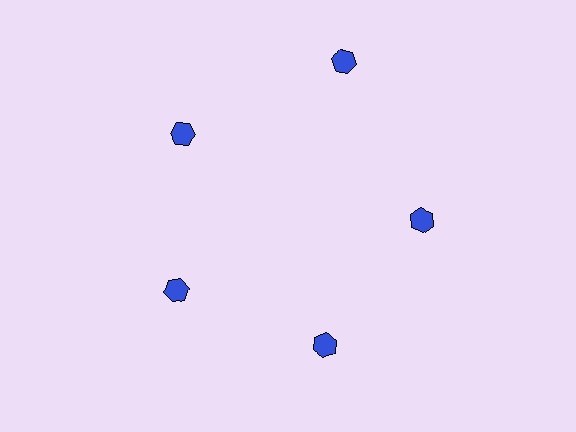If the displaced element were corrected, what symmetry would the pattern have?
It would have 5-fold rotational symmetry — the pattern would map onto itself every 72 degrees.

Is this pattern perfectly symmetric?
No. The 5 blue hexagons are arranged in a ring, but one element near the 1 o'clock position is pushed outward from the center, breaking the 5-fold rotational symmetry.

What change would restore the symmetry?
The symmetry would be restored by moving it inward, back onto the ring so that all 5 hexagons sit at equal angles and equal distance from the center.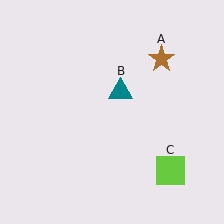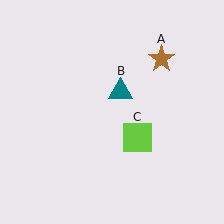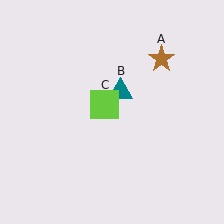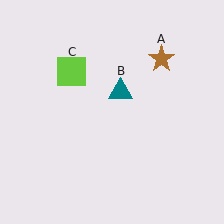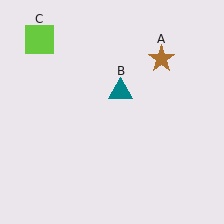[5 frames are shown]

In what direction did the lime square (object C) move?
The lime square (object C) moved up and to the left.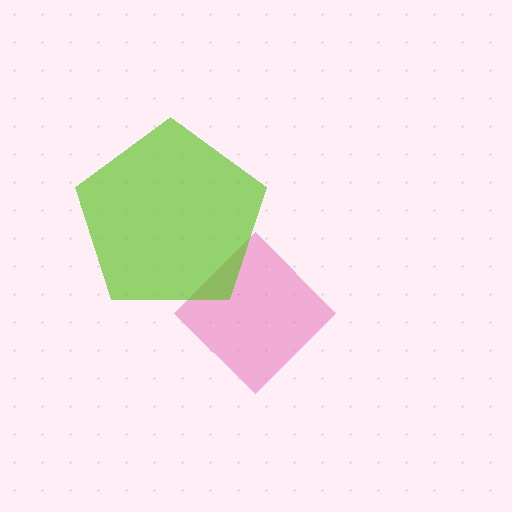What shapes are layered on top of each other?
The layered shapes are: a pink diamond, a lime pentagon.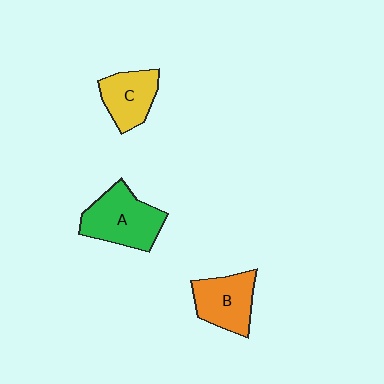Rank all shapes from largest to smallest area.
From largest to smallest: A (green), B (orange), C (yellow).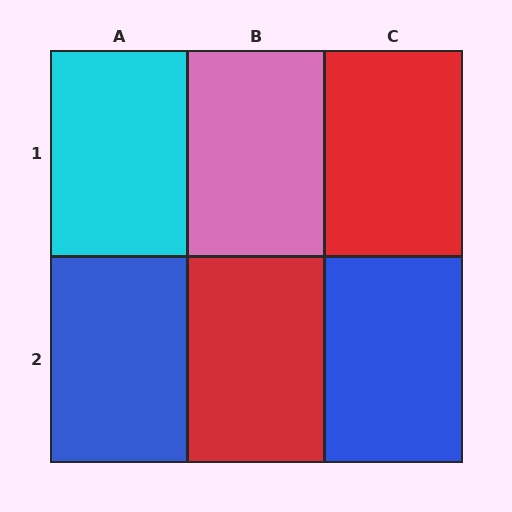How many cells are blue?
2 cells are blue.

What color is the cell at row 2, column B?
Red.